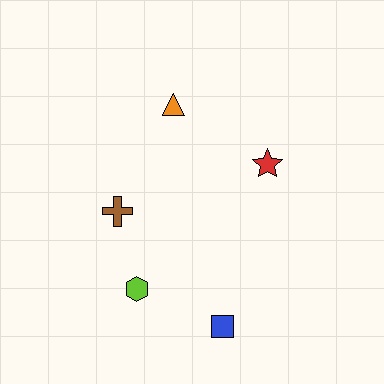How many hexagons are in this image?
There is 1 hexagon.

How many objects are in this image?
There are 5 objects.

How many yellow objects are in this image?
There are no yellow objects.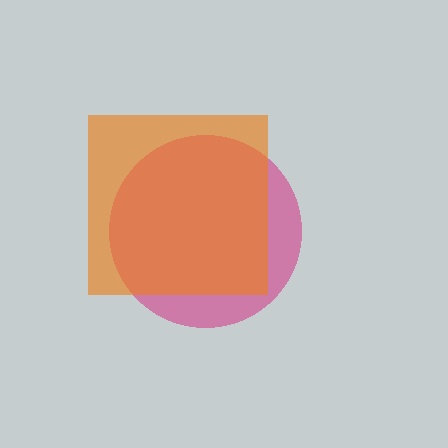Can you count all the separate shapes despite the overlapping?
Yes, there are 2 separate shapes.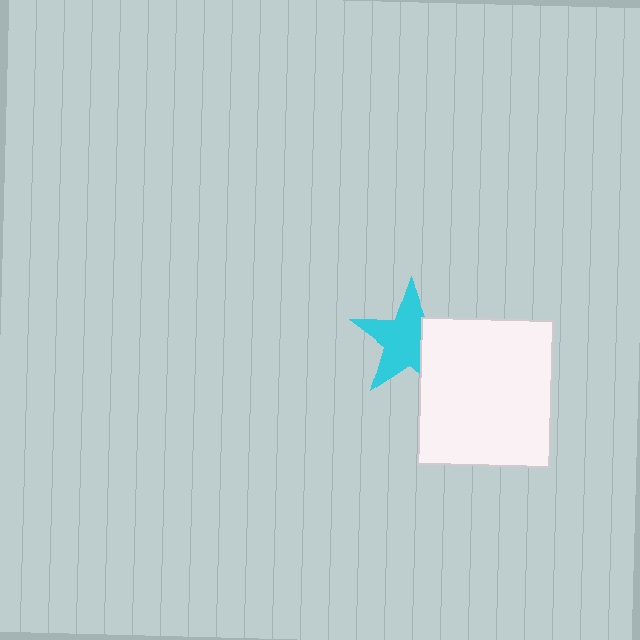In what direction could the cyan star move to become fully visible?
The cyan star could move left. That would shift it out from behind the white rectangle entirely.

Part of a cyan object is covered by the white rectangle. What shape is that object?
It is a star.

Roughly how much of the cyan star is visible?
Most of it is visible (roughly 68%).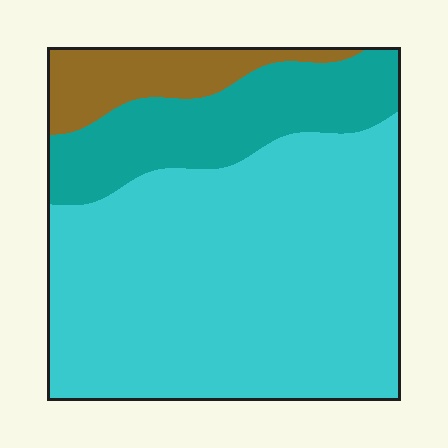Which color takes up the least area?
Brown, at roughly 10%.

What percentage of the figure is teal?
Teal takes up about one fifth (1/5) of the figure.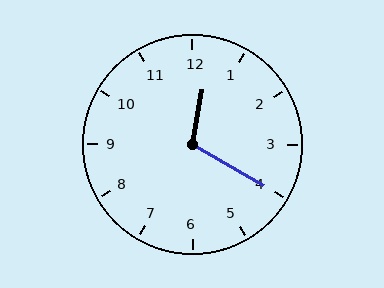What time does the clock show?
12:20.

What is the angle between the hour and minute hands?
Approximately 110 degrees.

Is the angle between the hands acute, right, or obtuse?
It is obtuse.